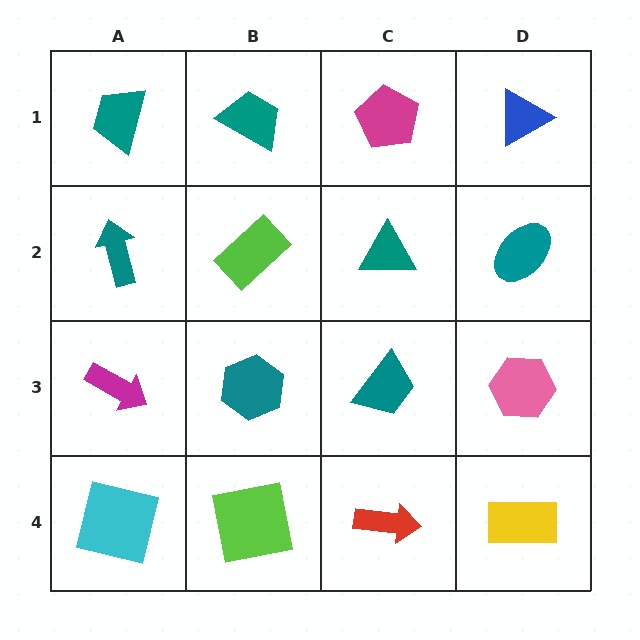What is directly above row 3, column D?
A teal ellipse.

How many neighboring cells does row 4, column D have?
2.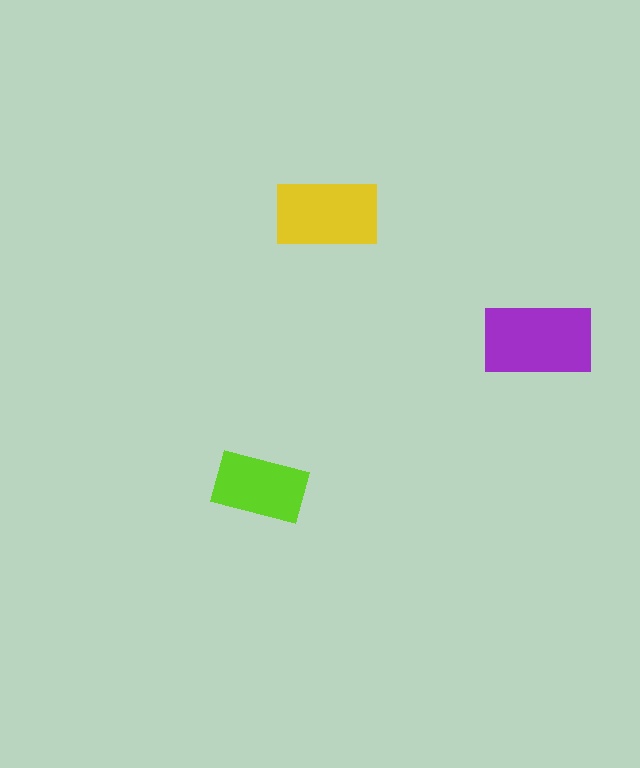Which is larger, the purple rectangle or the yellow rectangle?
The purple one.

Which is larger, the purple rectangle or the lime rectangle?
The purple one.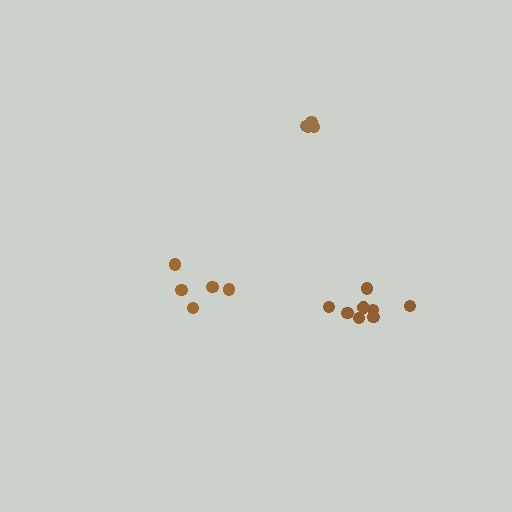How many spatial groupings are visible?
There are 3 spatial groupings.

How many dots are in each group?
Group 1: 5 dots, Group 2: 8 dots, Group 3: 6 dots (19 total).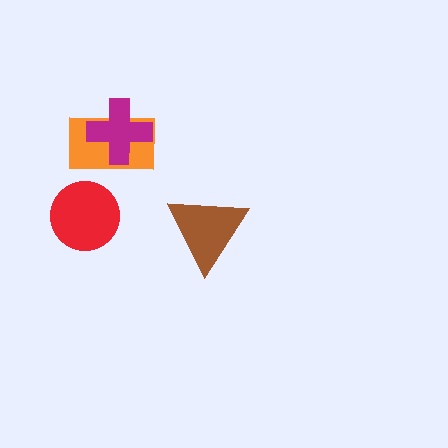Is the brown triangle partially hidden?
No, no other shape covers it.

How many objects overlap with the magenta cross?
1 object overlaps with the magenta cross.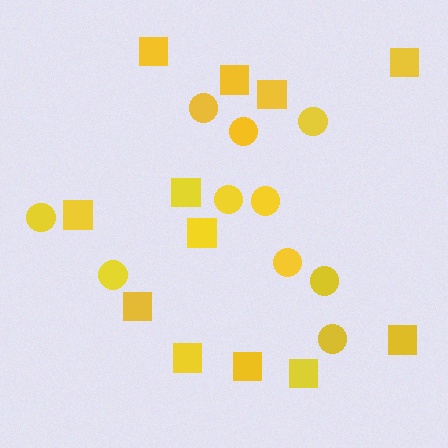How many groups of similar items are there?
There are 2 groups: one group of squares (12) and one group of circles (10).